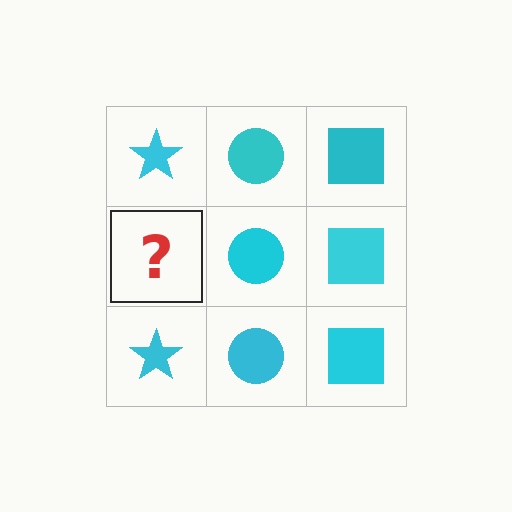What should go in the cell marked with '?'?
The missing cell should contain a cyan star.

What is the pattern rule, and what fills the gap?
The rule is that each column has a consistent shape. The gap should be filled with a cyan star.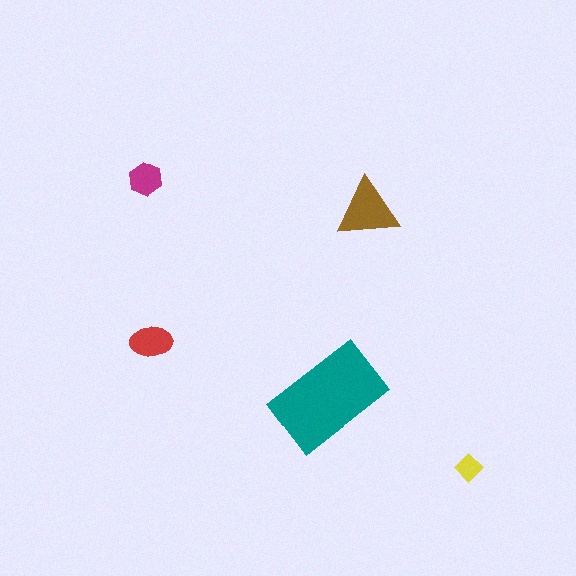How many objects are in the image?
There are 5 objects in the image.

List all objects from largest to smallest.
The teal rectangle, the brown triangle, the red ellipse, the magenta hexagon, the yellow diamond.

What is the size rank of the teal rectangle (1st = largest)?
1st.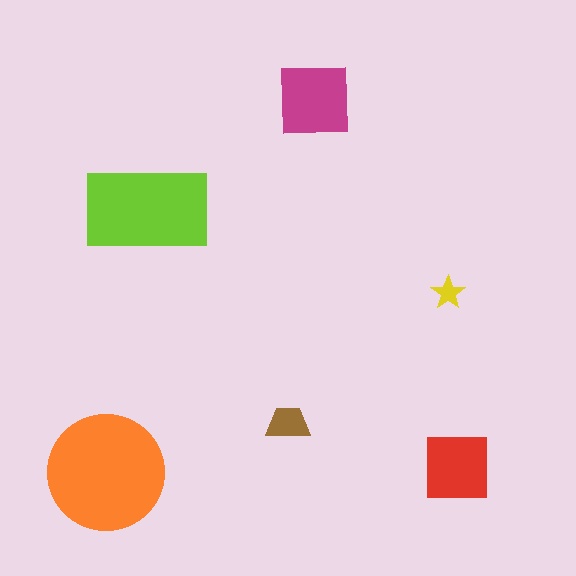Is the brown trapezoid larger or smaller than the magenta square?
Smaller.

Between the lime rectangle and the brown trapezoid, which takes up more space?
The lime rectangle.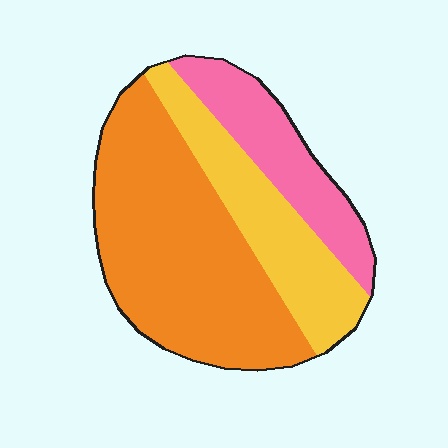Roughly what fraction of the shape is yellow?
Yellow takes up about one quarter (1/4) of the shape.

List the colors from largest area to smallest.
From largest to smallest: orange, yellow, pink.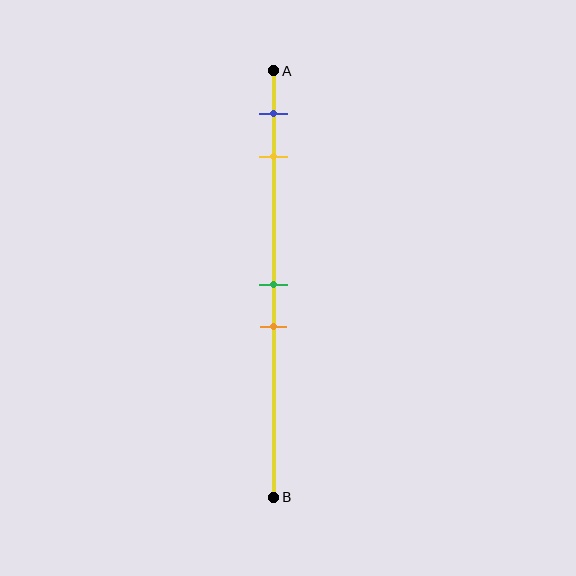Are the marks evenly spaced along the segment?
No, the marks are not evenly spaced.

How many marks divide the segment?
There are 4 marks dividing the segment.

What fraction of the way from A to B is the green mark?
The green mark is approximately 50% (0.5) of the way from A to B.